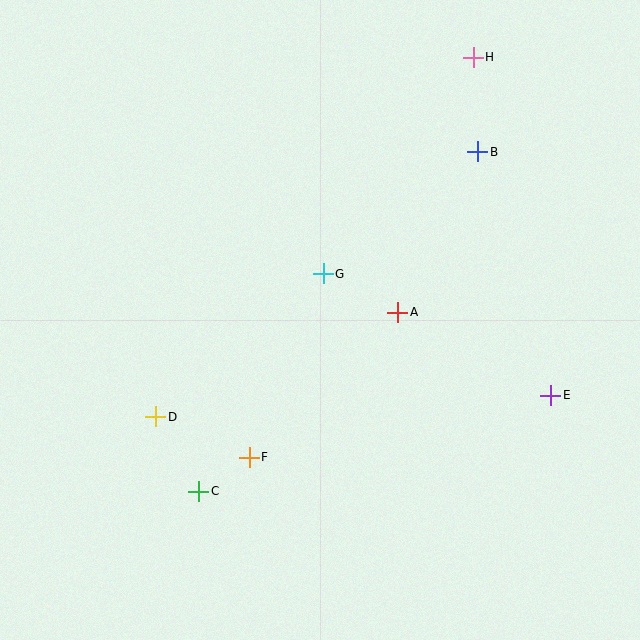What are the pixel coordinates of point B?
Point B is at (478, 152).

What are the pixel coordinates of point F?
Point F is at (249, 457).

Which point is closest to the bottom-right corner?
Point E is closest to the bottom-right corner.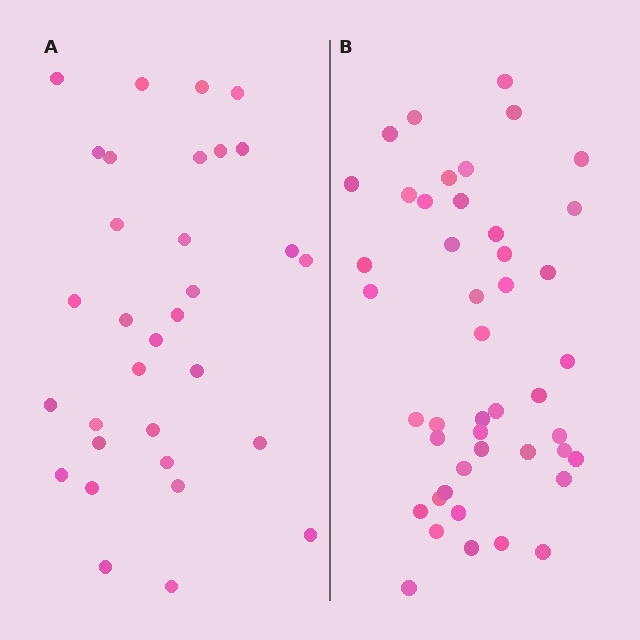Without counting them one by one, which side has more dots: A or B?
Region B (the right region) has more dots.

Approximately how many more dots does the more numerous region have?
Region B has approximately 15 more dots than region A.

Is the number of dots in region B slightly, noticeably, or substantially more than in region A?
Region B has noticeably more, but not dramatically so. The ratio is roughly 1.4 to 1.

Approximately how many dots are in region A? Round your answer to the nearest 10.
About 30 dots. (The exact count is 32, which rounds to 30.)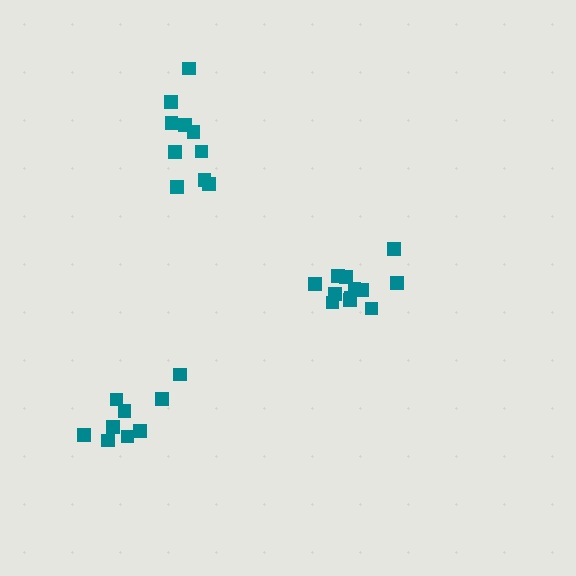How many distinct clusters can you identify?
There are 3 distinct clusters.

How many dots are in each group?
Group 1: 10 dots, Group 2: 12 dots, Group 3: 9 dots (31 total).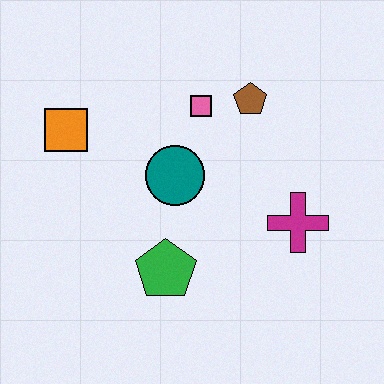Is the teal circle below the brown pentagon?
Yes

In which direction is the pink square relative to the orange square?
The pink square is to the right of the orange square.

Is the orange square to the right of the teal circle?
No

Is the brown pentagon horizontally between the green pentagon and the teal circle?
No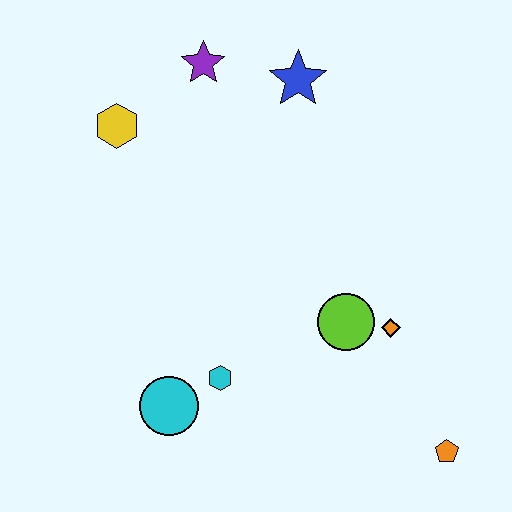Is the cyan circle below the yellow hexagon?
Yes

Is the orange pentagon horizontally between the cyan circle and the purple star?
No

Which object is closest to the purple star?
The blue star is closest to the purple star.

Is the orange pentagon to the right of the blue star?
Yes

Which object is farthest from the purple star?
The orange pentagon is farthest from the purple star.